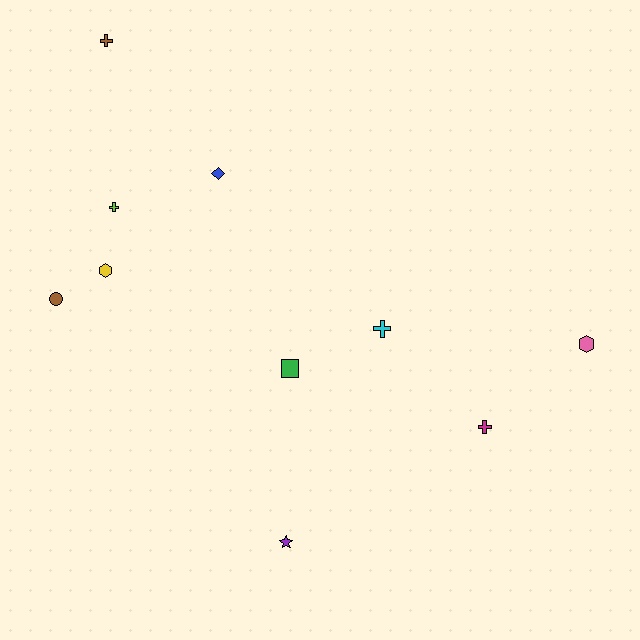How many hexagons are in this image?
There are 2 hexagons.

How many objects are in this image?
There are 10 objects.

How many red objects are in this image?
There are no red objects.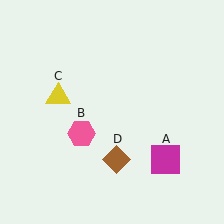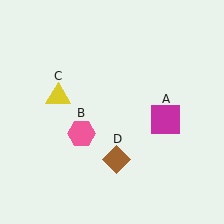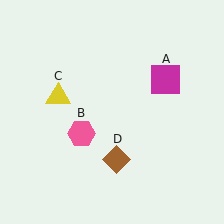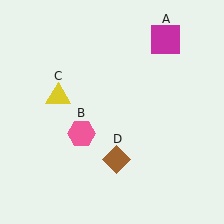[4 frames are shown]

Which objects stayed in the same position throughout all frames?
Pink hexagon (object B) and yellow triangle (object C) and brown diamond (object D) remained stationary.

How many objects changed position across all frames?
1 object changed position: magenta square (object A).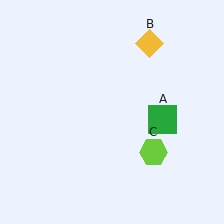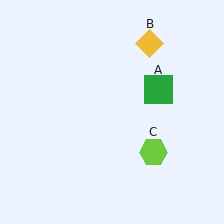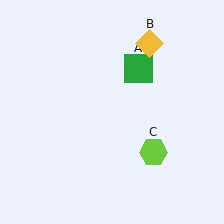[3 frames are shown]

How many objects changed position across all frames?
1 object changed position: green square (object A).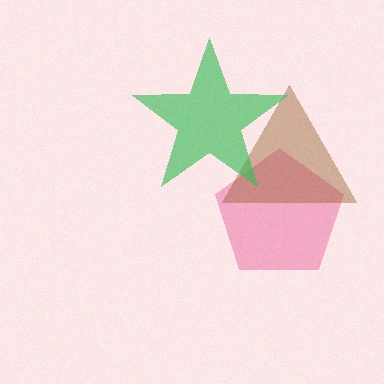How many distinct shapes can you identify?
There are 3 distinct shapes: a pink pentagon, a brown triangle, a green star.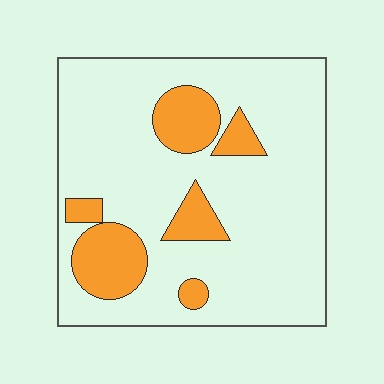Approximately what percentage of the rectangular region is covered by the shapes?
Approximately 20%.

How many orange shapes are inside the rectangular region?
6.